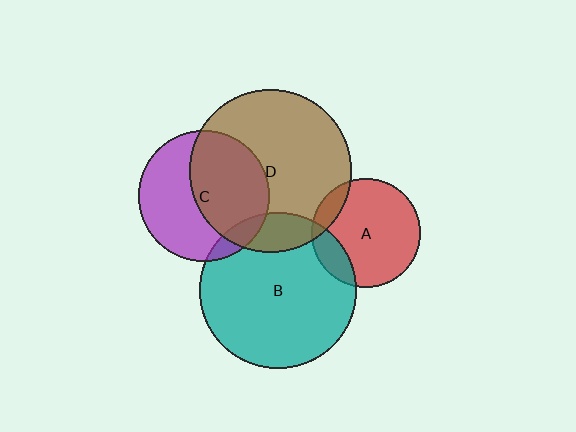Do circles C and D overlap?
Yes.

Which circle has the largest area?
Circle D (brown).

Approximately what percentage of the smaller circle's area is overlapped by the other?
Approximately 50%.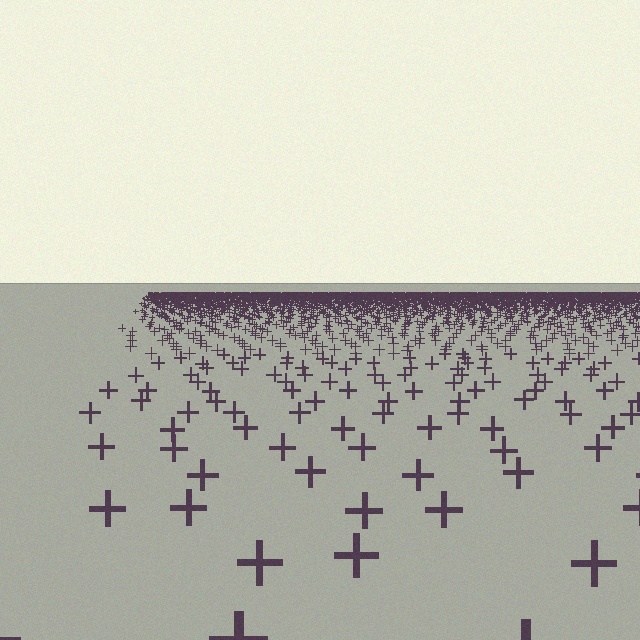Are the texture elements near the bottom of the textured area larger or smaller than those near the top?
Larger. Near the bottom, elements are closer to the viewer and appear at a bigger on-screen size.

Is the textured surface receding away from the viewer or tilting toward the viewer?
The surface is receding away from the viewer. Texture elements get smaller and denser toward the top.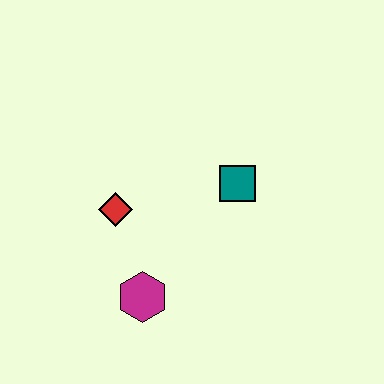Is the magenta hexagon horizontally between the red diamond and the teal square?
Yes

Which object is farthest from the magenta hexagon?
The teal square is farthest from the magenta hexagon.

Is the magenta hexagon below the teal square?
Yes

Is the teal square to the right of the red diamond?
Yes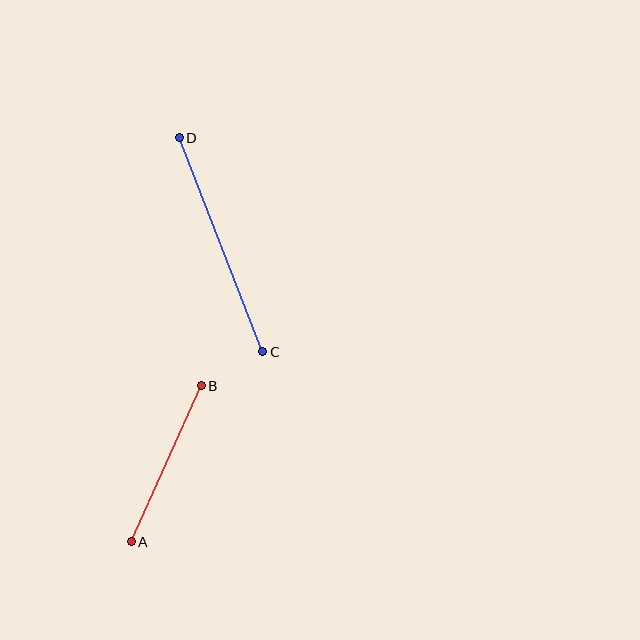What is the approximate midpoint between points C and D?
The midpoint is at approximately (221, 245) pixels.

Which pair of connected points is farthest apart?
Points C and D are farthest apart.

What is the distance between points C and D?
The distance is approximately 230 pixels.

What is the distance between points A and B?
The distance is approximately 171 pixels.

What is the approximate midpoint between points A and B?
The midpoint is at approximately (166, 464) pixels.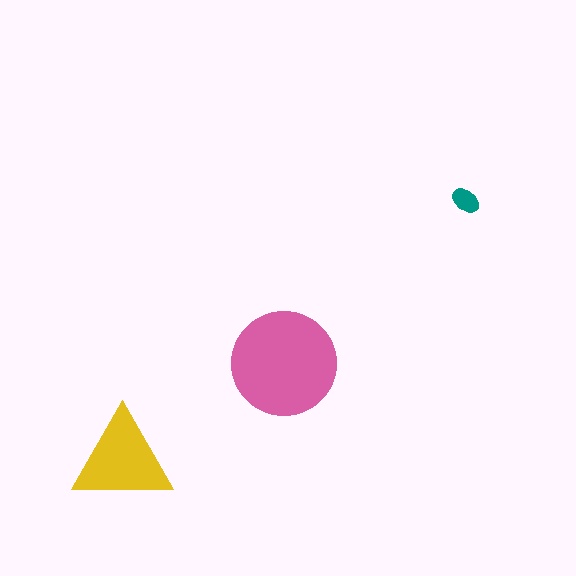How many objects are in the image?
There are 3 objects in the image.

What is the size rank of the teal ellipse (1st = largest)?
3rd.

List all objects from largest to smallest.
The pink circle, the yellow triangle, the teal ellipse.